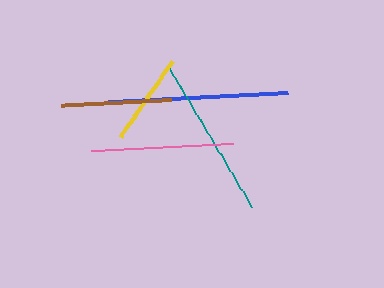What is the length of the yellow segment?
The yellow segment is approximately 93 pixels long.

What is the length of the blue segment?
The blue segment is approximately 180 pixels long.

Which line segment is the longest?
The blue line is the longest at approximately 180 pixels.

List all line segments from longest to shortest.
From longest to shortest: blue, teal, pink, brown, yellow.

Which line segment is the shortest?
The yellow line is the shortest at approximately 93 pixels.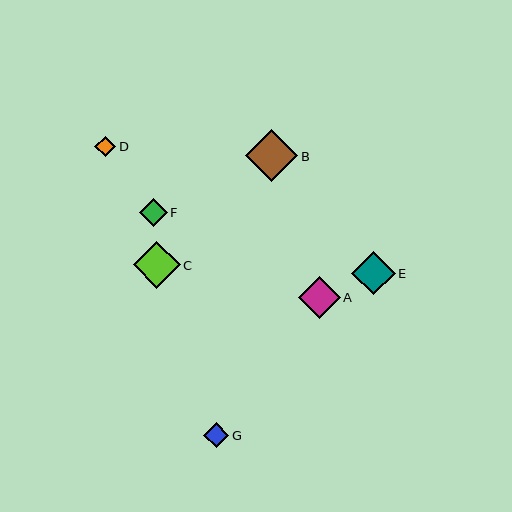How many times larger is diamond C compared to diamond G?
Diamond C is approximately 1.8 times the size of diamond G.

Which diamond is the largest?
Diamond B is the largest with a size of approximately 53 pixels.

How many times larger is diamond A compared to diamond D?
Diamond A is approximately 2.0 times the size of diamond D.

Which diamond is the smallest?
Diamond D is the smallest with a size of approximately 21 pixels.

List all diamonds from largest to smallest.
From largest to smallest: B, C, E, A, F, G, D.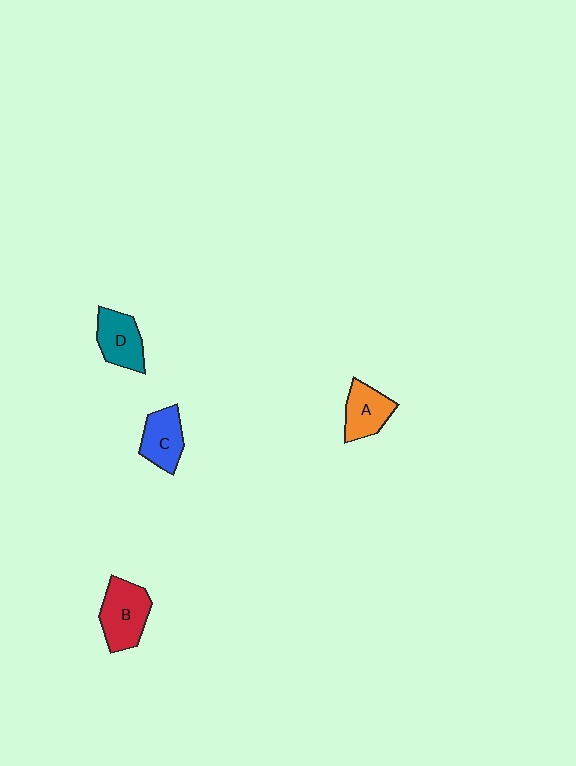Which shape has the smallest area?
Shape A (orange).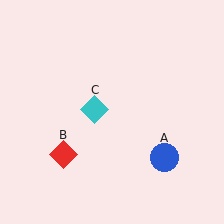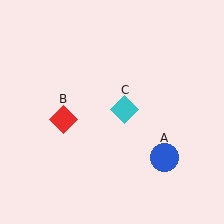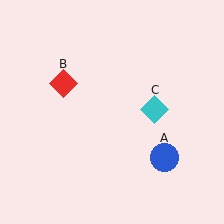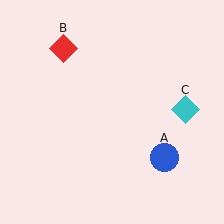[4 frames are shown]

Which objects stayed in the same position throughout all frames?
Blue circle (object A) remained stationary.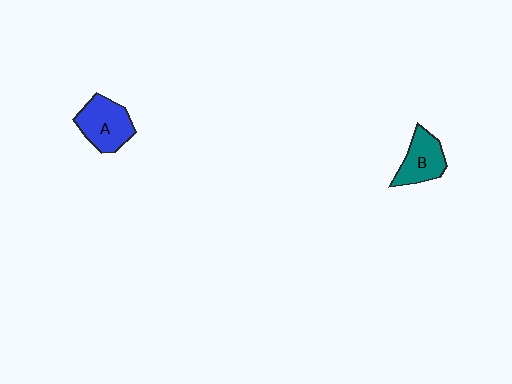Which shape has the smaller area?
Shape B (teal).